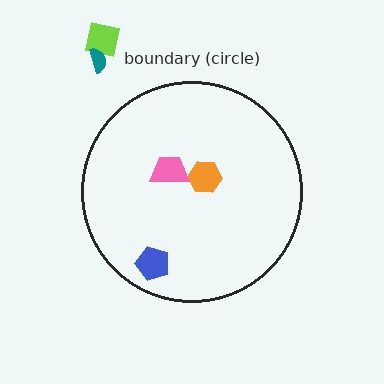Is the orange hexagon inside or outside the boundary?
Inside.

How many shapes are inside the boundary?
3 inside, 2 outside.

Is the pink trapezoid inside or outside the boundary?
Inside.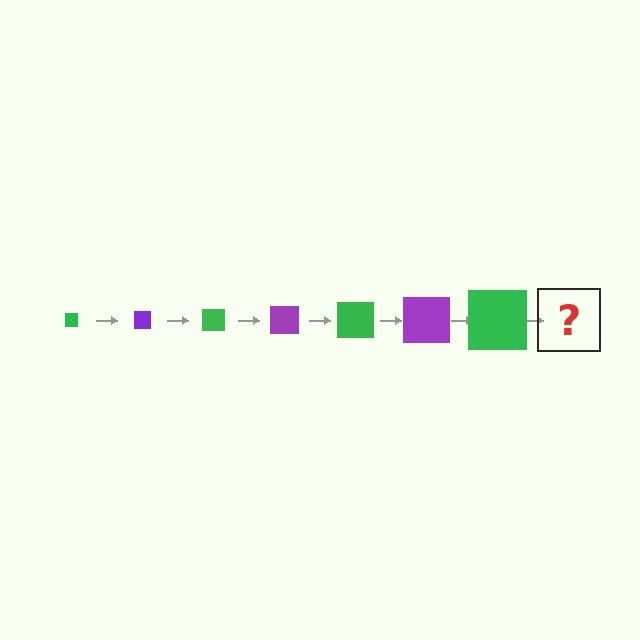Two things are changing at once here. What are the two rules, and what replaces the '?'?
The two rules are that the square grows larger each step and the color cycles through green and purple. The '?' should be a purple square, larger than the previous one.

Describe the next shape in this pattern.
It should be a purple square, larger than the previous one.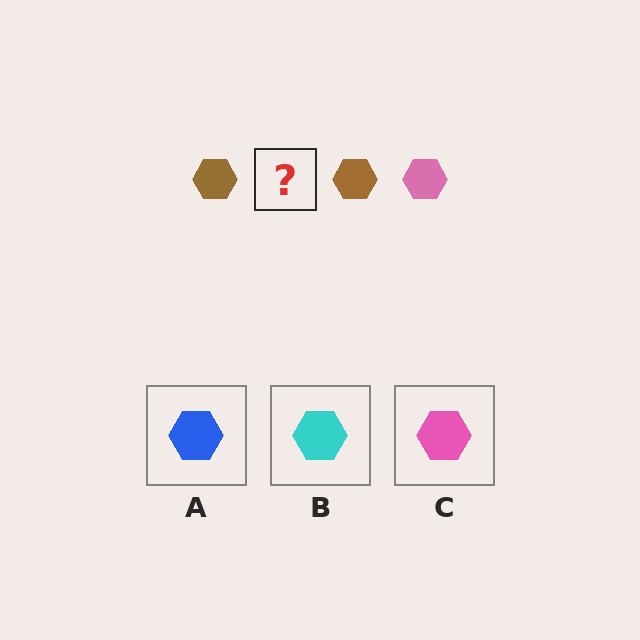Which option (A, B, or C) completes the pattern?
C.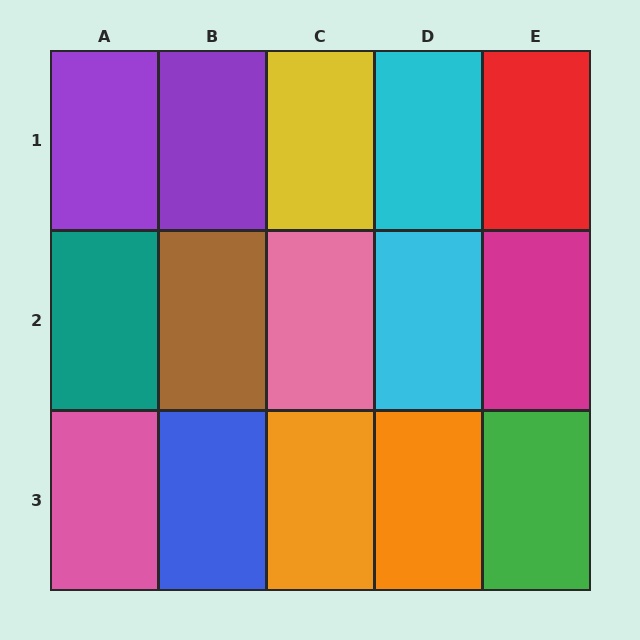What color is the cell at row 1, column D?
Cyan.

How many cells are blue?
1 cell is blue.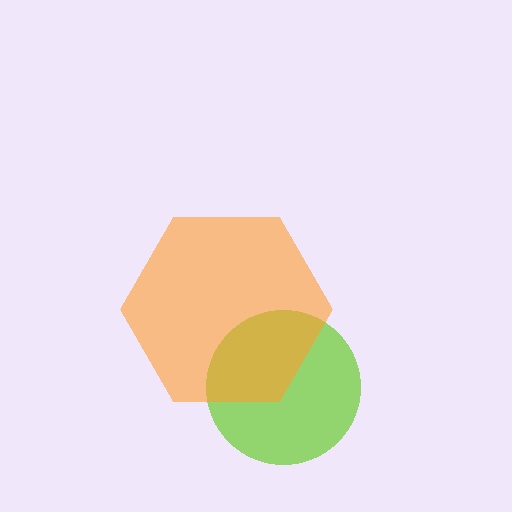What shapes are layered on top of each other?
The layered shapes are: a lime circle, an orange hexagon.